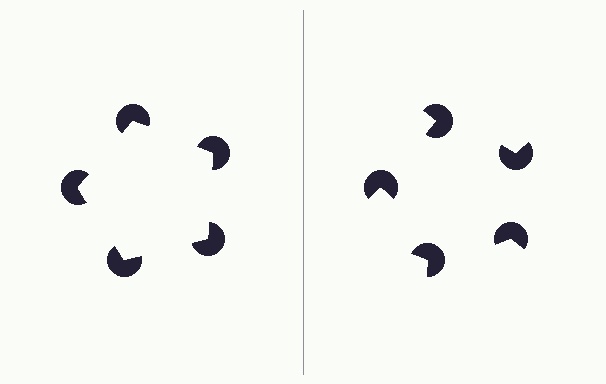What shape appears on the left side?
An illusory pentagon.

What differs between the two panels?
The pac-man discs are positioned identically on both sides; only the wedge orientations differ. On the left they align to a pentagon; on the right they are misaligned.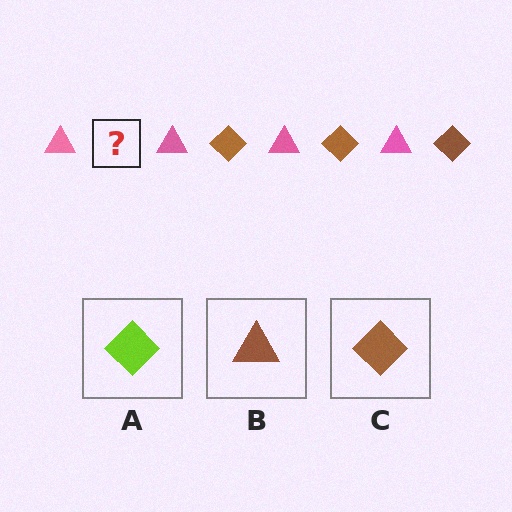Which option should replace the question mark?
Option C.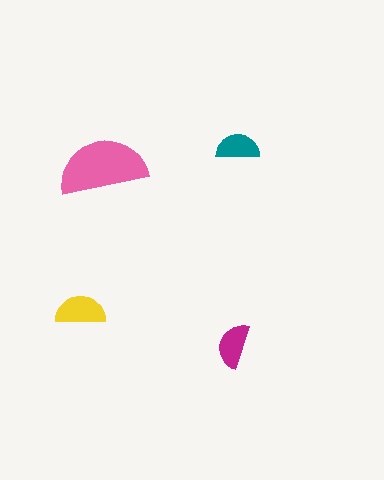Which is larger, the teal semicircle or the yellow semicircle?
The yellow one.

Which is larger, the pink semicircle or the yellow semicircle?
The pink one.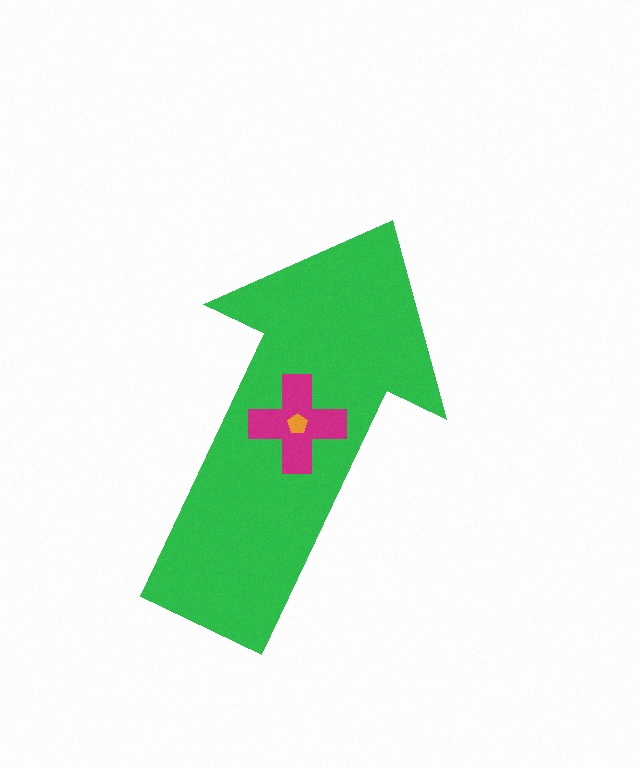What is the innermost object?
The orange pentagon.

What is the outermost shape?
The green arrow.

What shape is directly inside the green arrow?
The magenta cross.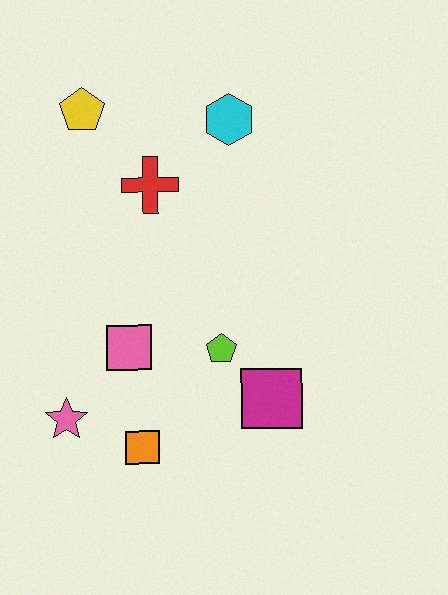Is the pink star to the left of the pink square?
Yes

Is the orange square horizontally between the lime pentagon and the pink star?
Yes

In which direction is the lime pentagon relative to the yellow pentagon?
The lime pentagon is below the yellow pentagon.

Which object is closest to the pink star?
The orange square is closest to the pink star.